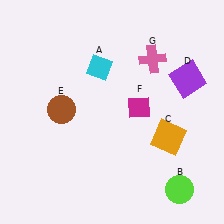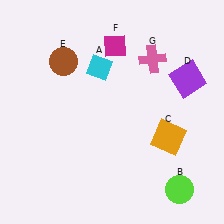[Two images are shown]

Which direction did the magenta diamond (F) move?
The magenta diamond (F) moved up.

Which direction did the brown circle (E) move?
The brown circle (E) moved up.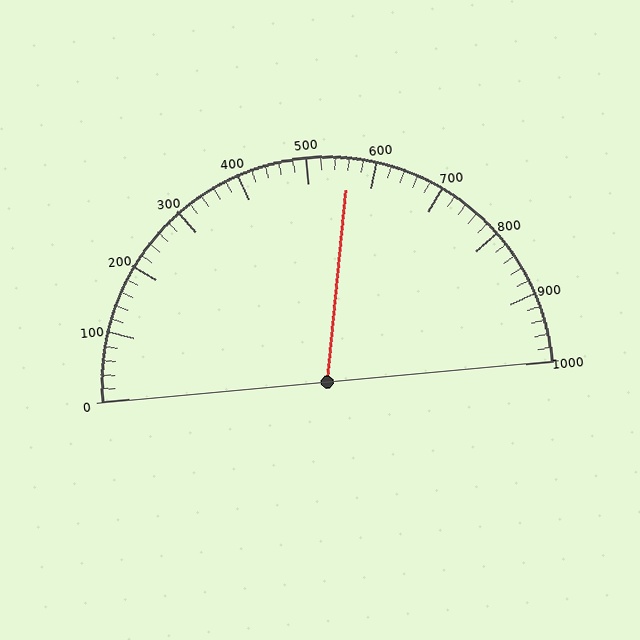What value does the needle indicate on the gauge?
The needle indicates approximately 560.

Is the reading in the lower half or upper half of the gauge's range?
The reading is in the upper half of the range (0 to 1000).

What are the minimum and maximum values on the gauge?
The gauge ranges from 0 to 1000.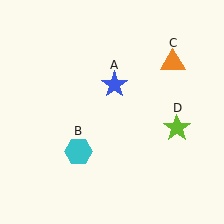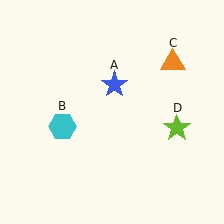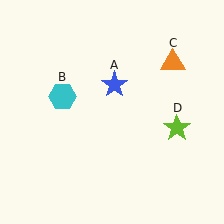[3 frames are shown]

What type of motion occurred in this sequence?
The cyan hexagon (object B) rotated clockwise around the center of the scene.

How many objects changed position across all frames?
1 object changed position: cyan hexagon (object B).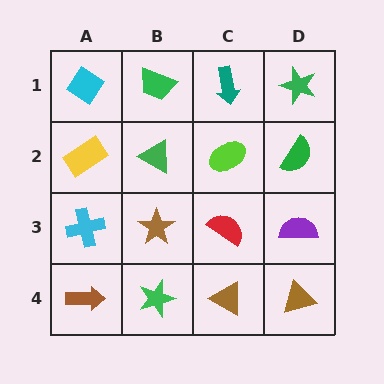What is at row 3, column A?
A cyan cross.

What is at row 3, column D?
A purple semicircle.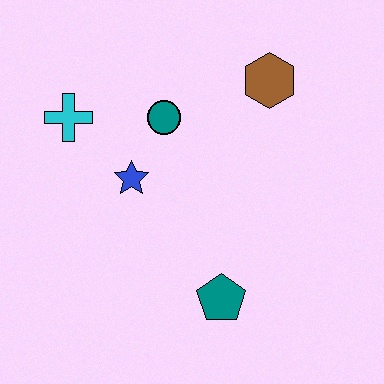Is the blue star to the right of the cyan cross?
Yes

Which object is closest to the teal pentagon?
The blue star is closest to the teal pentagon.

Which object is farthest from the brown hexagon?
The teal pentagon is farthest from the brown hexagon.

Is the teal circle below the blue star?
No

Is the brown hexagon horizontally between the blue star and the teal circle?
No